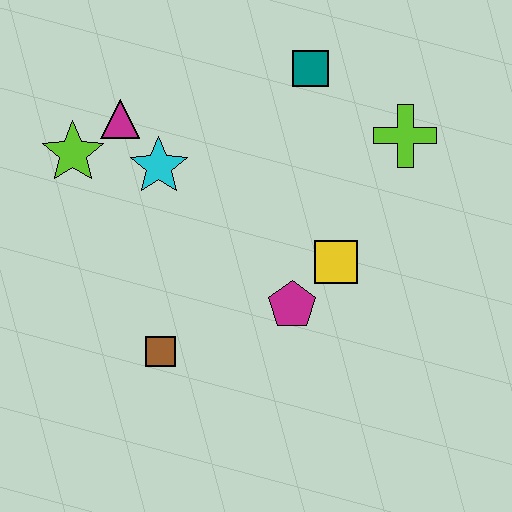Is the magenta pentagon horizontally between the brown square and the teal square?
Yes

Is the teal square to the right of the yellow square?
No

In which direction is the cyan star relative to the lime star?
The cyan star is to the right of the lime star.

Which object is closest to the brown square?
The magenta pentagon is closest to the brown square.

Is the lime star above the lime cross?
No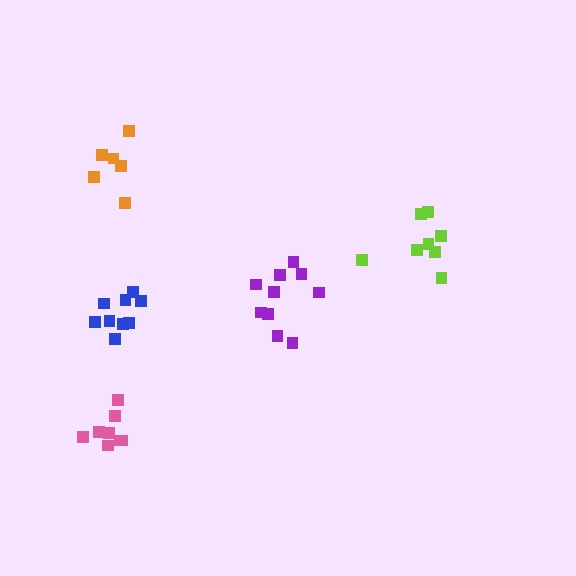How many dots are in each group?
Group 1: 6 dots, Group 2: 9 dots, Group 3: 8 dots, Group 4: 10 dots, Group 5: 8 dots (41 total).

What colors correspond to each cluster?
The clusters are colored: orange, blue, pink, purple, lime.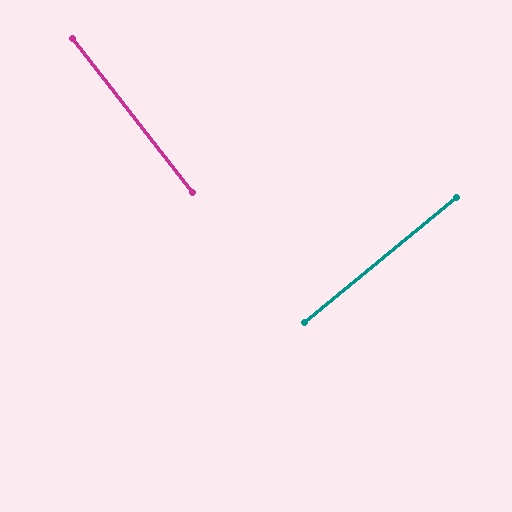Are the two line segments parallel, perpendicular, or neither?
Perpendicular — they meet at approximately 89°.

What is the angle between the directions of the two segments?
Approximately 89 degrees.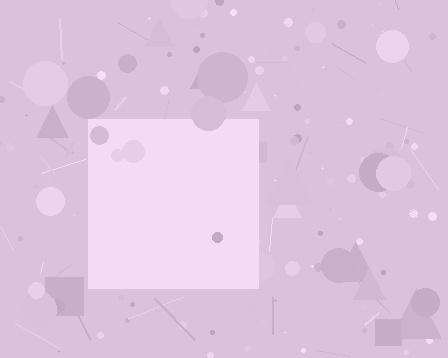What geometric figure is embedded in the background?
A square is embedded in the background.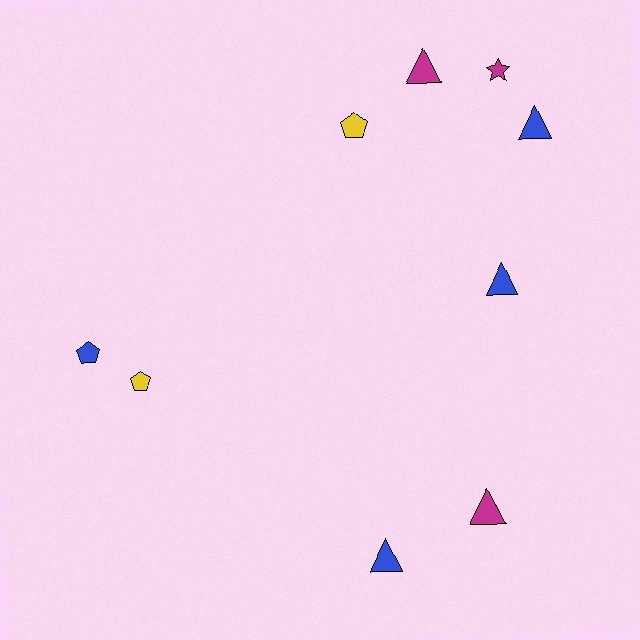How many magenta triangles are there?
There are 2 magenta triangles.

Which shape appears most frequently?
Triangle, with 5 objects.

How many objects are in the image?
There are 9 objects.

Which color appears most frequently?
Blue, with 4 objects.